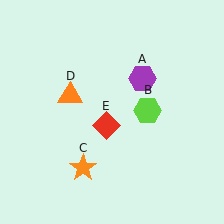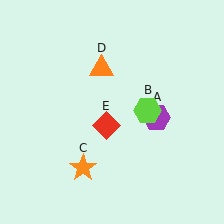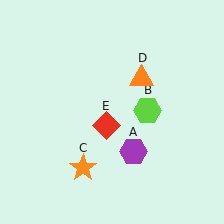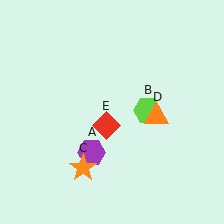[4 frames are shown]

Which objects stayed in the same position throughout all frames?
Lime hexagon (object B) and orange star (object C) and red diamond (object E) remained stationary.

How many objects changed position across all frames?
2 objects changed position: purple hexagon (object A), orange triangle (object D).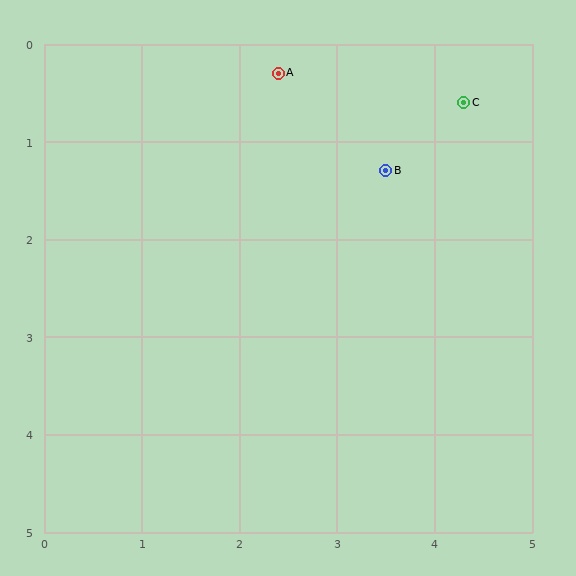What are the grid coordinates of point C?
Point C is at approximately (4.3, 0.6).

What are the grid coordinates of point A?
Point A is at approximately (2.4, 0.3).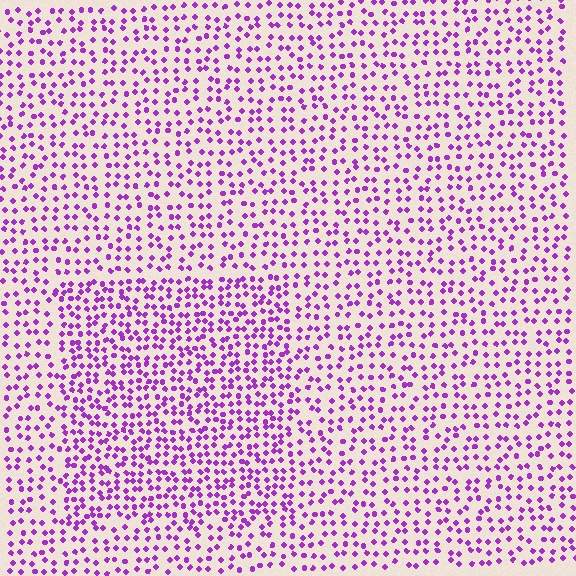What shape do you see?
I see a rectangle.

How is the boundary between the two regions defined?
The boundary is defined by a change in element density (approximately 1.6x ratio). All elements are the same color, size, and shape.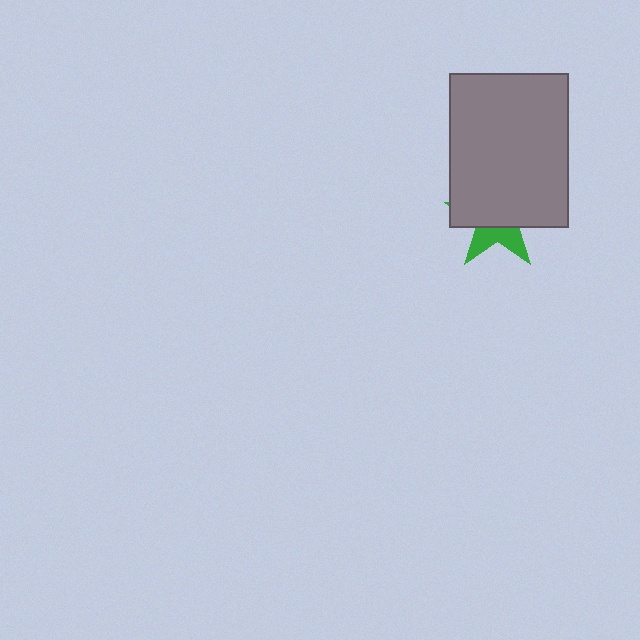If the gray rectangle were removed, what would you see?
You would see the complete green star.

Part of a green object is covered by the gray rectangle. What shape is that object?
It is a star.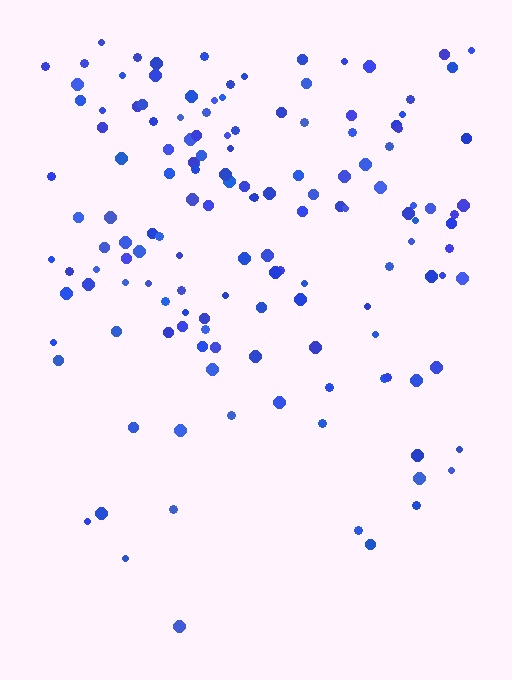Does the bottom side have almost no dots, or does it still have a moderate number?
Still a moderate number, just noticeably fewer than the top.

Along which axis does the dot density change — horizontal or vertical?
Vertical.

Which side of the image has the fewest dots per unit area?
The bottom.